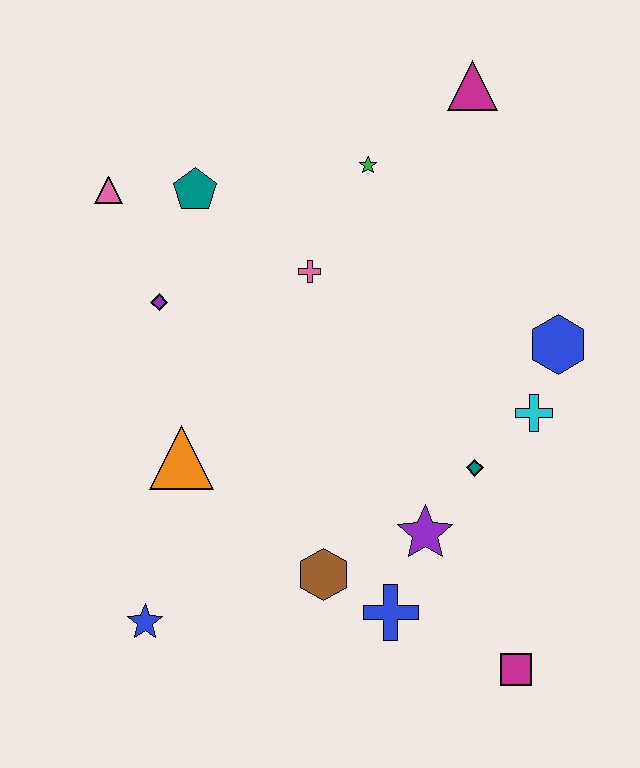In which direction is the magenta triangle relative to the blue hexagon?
The magenta triangle is above the blue hexagon.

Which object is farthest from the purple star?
The pink triangle is farthest from the purple star.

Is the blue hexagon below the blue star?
No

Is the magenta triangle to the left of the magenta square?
Yes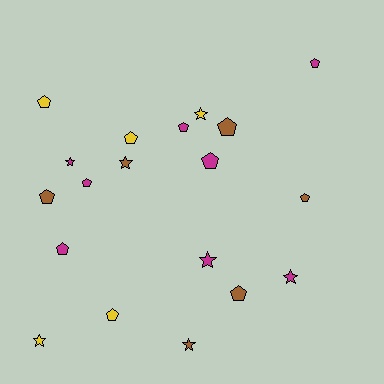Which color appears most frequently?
Magenta, with 8 objects.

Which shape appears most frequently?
Pentagon, with 12 objects.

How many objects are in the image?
There are 19 objects.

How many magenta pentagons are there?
There are 5 magenta pentagons.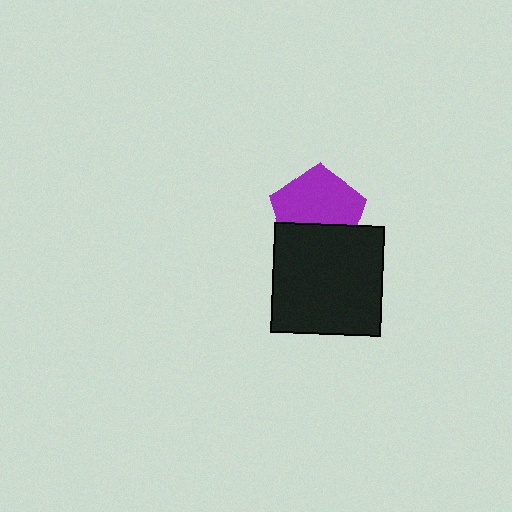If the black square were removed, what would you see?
You would see the complete purple pentagon.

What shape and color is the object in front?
The object in front is a black square.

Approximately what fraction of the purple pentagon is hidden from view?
Roughly 34% of the purple pentagon is hidden behind the black square.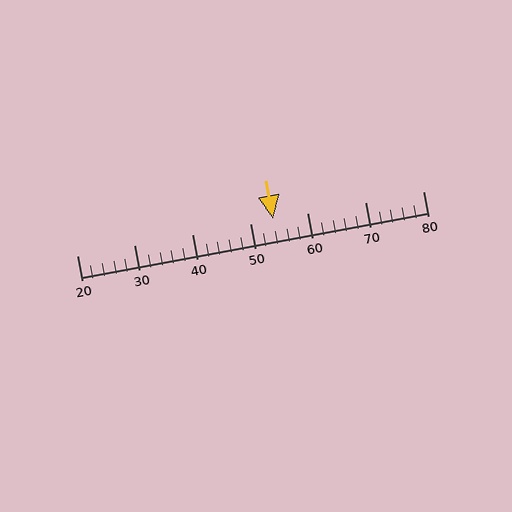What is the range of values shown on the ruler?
The ruler shows values from 20 to 80.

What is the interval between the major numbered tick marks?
The major tick marks are spaced 10 units apart.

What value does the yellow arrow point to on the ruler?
The yellow arrow points to approximately 54.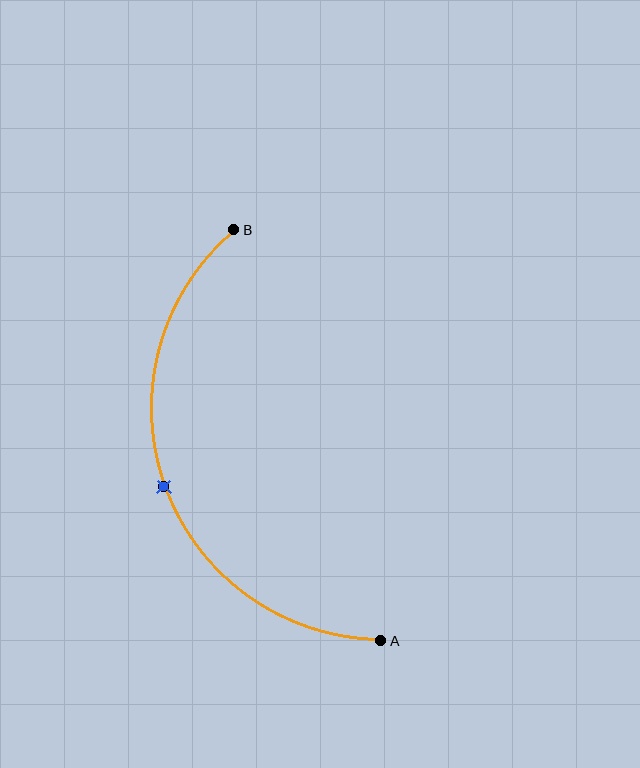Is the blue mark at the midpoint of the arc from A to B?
Yes. The blue mark lies on the arc at equal arc-length from both A and B — it is the arc midpoint.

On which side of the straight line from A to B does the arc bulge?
The arc bulges to the left of the straight line connecting A and B.